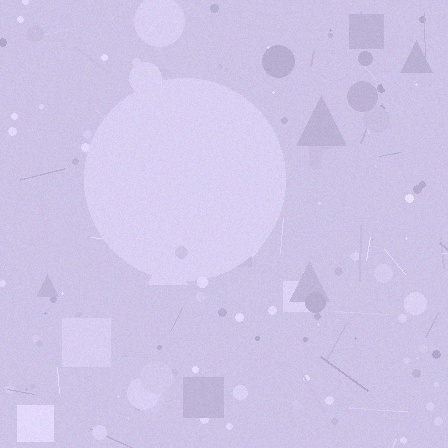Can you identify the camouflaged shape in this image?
The camouflaged shape is a circle.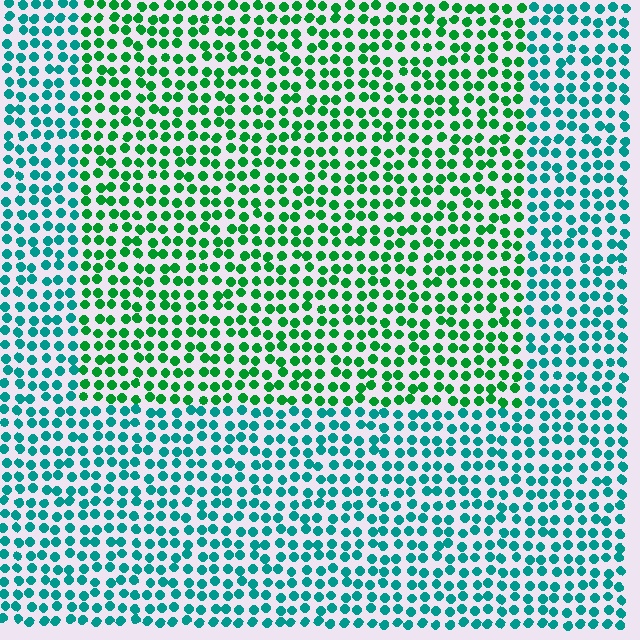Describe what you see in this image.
The image is filled with small teal elements in a uniform arrangement. A rectangle-shaped region is visible where the elements are tinted to a slightly different hue, forming a subtle color boundary.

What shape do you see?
I see a rectangle.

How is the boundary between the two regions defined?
The boundary is defined purely by a slight shift in hue (about 40 degrees). Spacing, size, and orientation are identical on both sides.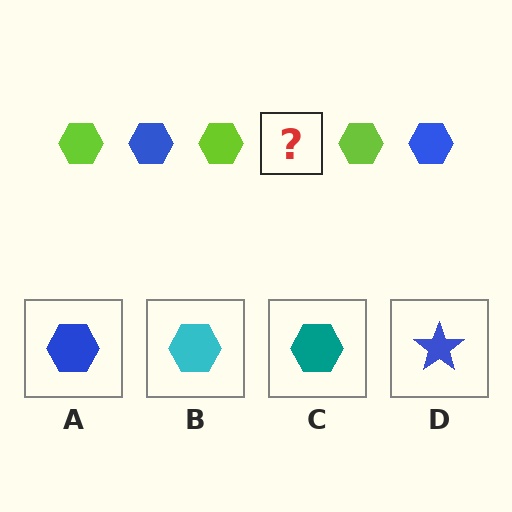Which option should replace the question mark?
Option A.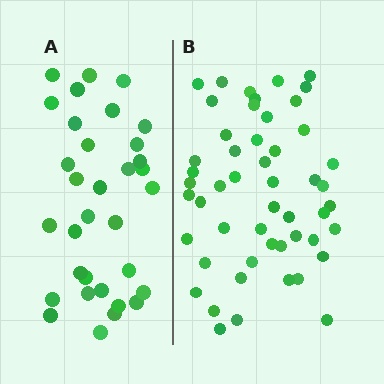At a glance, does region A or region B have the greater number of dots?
Region B (the right region) has more dots.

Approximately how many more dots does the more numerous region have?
Region B has approximately 20 more dots than region A.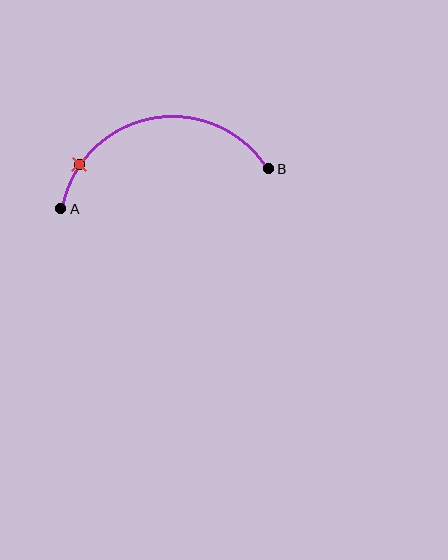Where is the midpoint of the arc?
The arc midpoint is the point on the curve farthest from the straight line joining A and B. It sits above that line.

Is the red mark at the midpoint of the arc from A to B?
No. The red mark lies on the arc but is closer to endpoint A. The arc midpoint would be at the point on the curve equidistant along the arc from both A and B.